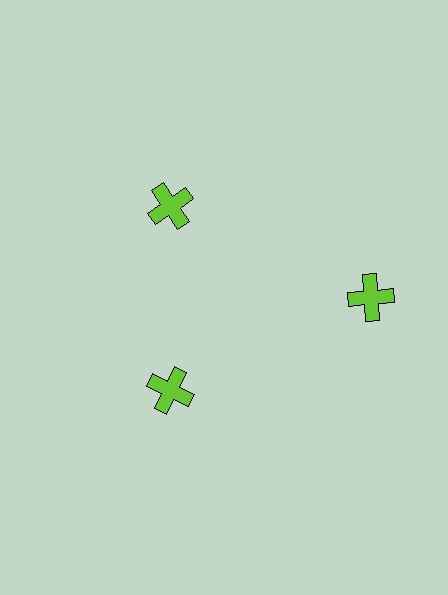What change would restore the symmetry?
The symmetry would be restored by moving it inward, back onto the ring so that all 3 crosses sit at equal angles and equal distance from the center.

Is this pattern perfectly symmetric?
No. The 3 lime crosses are arranged in a ring, but one element near the 3 o'clock position is pushed outward from the center, breaking the 3-fold rotational symmetry.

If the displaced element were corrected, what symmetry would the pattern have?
It would have 3-fold rotational symmetry — the pattern would map onto itself every 120 degrees.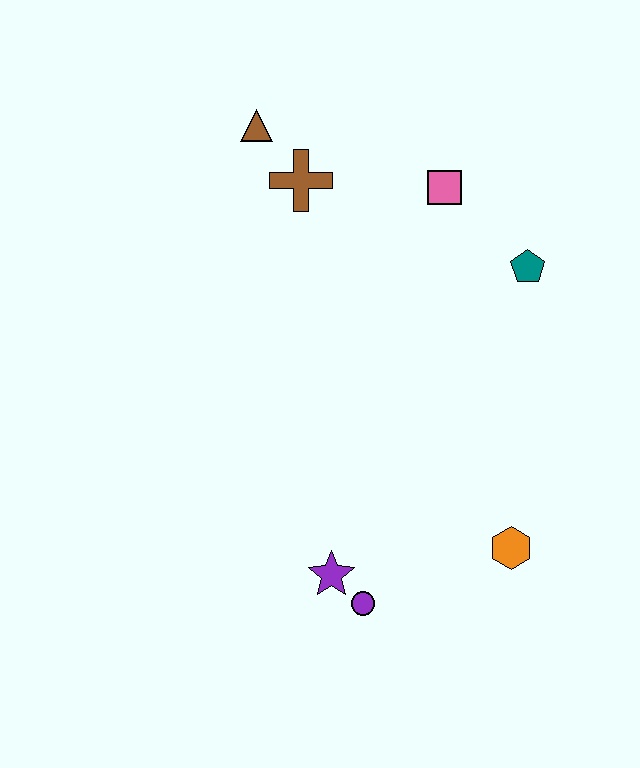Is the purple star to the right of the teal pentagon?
No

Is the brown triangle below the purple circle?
No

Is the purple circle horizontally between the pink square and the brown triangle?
Yes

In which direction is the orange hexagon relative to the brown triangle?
The orange hexagon is below the brown triangle.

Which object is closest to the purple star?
The purple circle is closest to the purple star.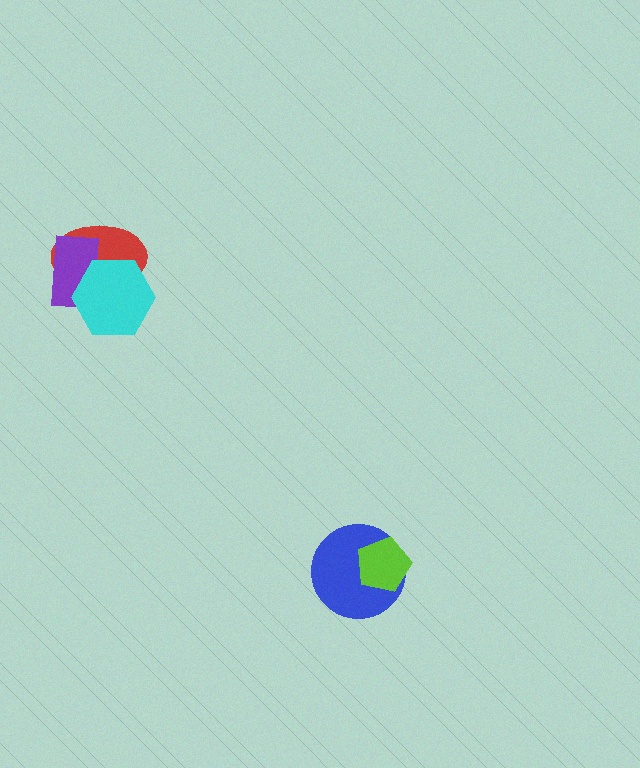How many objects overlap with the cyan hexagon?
2 objects overlap with the cyan hexagon.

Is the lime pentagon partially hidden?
No, no other shape covers it.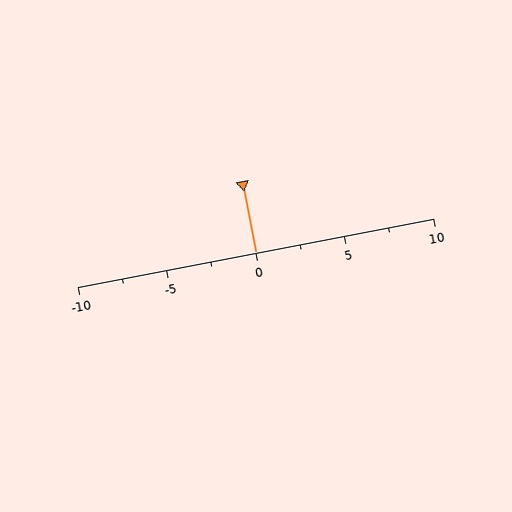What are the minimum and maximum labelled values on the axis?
The axis runs from -10 to 10.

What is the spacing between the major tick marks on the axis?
The major ticks are spaced 5 apart.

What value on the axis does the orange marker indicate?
The marker indicates approximately 0.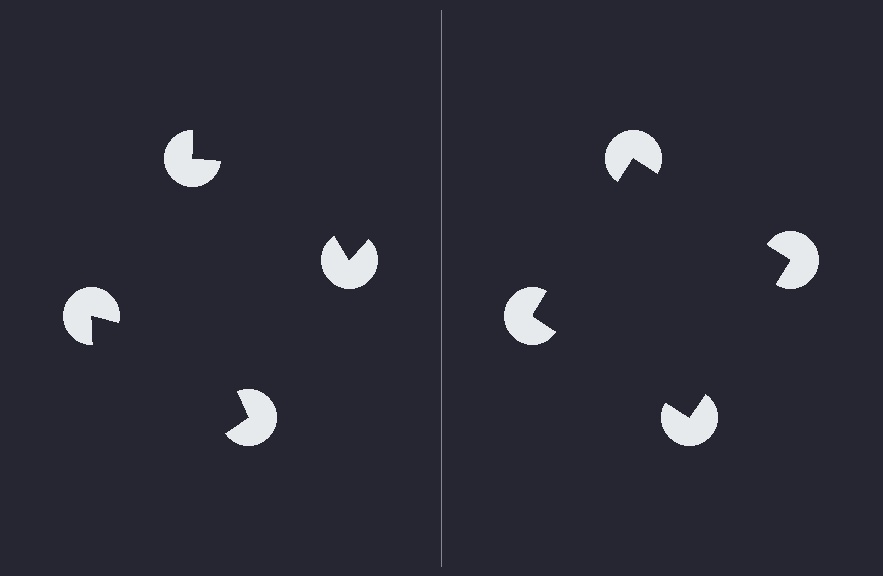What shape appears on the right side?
An illusory square.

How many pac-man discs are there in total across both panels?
8 — 4 on each side.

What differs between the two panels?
The pac-man discs are positioned identically on both sides; only the wedge orientations differ. On the right they align to a square; on the left they are misaligned.